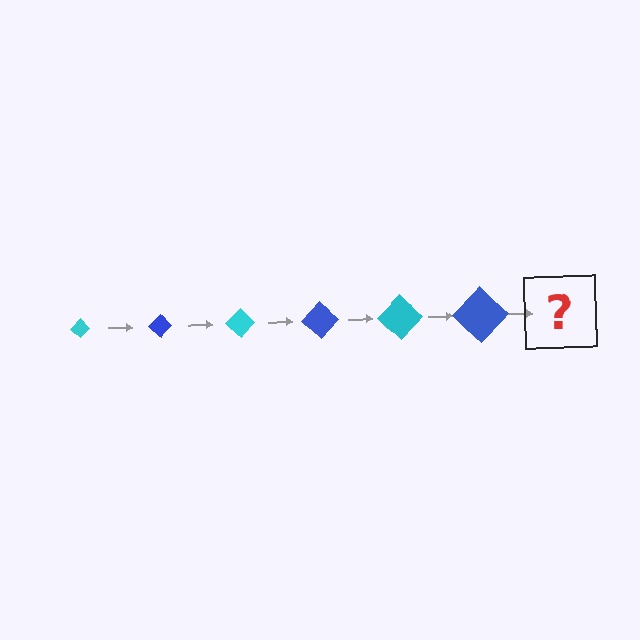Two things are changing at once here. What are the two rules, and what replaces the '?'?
The two rules are that the diamond grows larger each step and the color cycles through cyan and blue. The '?' should be a cyan diamond, larger than the previous one.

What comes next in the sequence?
The next element should be a cyan diamond, larger than the previous one.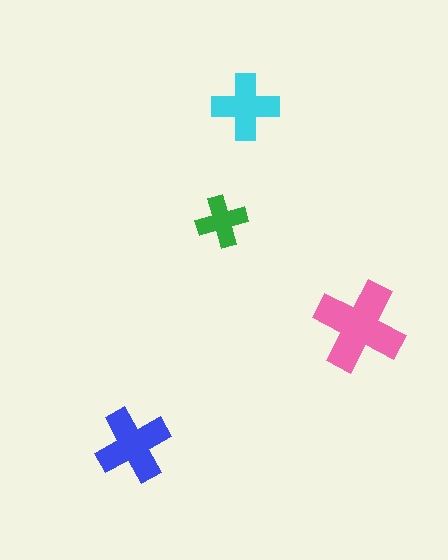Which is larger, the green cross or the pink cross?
The pink one.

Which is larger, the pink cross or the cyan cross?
The pink one.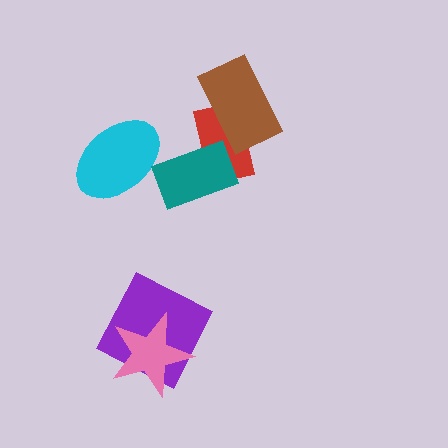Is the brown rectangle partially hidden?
No, no other shape covers it.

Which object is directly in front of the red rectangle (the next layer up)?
The teal rectangle is directly in front of the red rectangle.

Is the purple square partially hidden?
Yes, it is partially covered by another shape.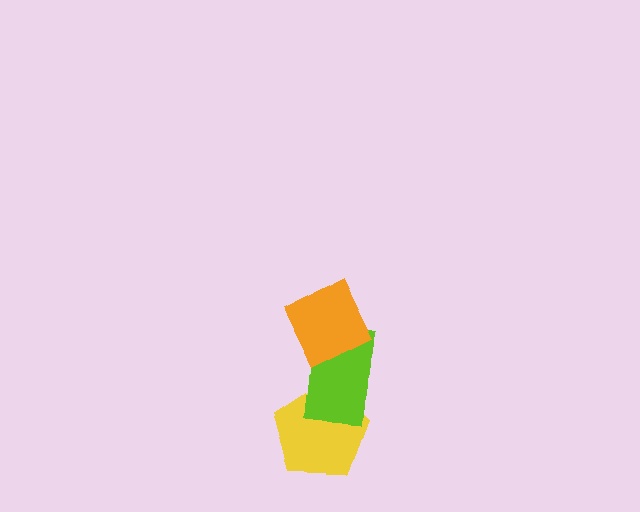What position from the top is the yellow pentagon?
The yellow pentagon is 3rd from the top.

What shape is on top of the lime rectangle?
The orange diamond is on top of the lime rectangle.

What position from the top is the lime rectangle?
The lime rectangle is 2nd from the top.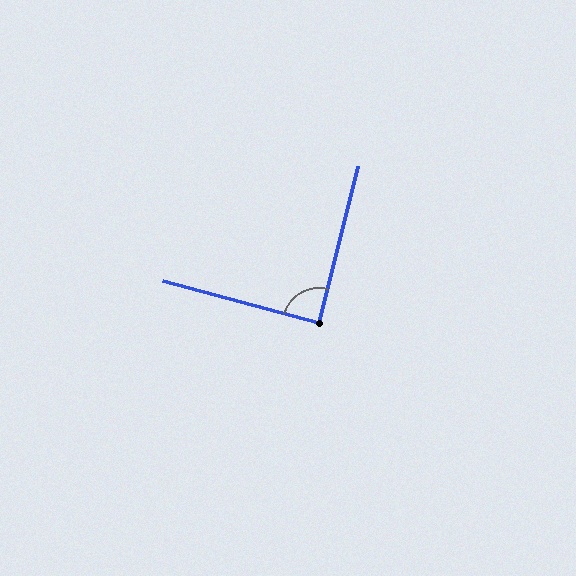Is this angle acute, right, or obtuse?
It is approximately a right angle.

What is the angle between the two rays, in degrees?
Approximately 89 degrees.